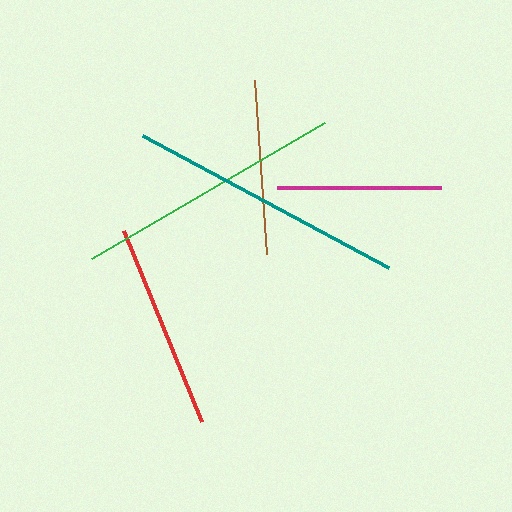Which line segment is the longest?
The teal line is the longest at approximately 280 pixels.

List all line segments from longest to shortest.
From longest to shortest: teal, green, red, brown, magenta.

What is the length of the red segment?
The red segment is approximately 207 pixels long.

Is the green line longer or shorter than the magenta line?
The green line is longer than the magenta line.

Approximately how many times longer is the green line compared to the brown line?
The green line is approximately 1.5 times the length of the brown line.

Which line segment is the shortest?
The magenta line is the shortest at approximately 165 pixels.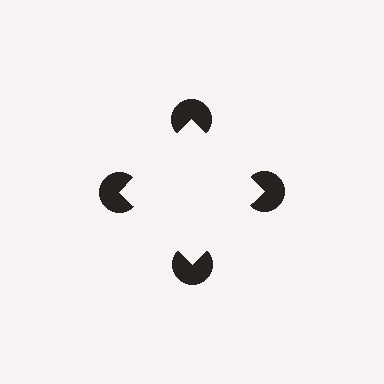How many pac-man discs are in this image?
There are 4 — one at each vertex of the illusory square.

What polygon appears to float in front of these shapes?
An illusory square — its edges are inferred from the aligned wedge cuts in the pac-man discs, not physically drawn.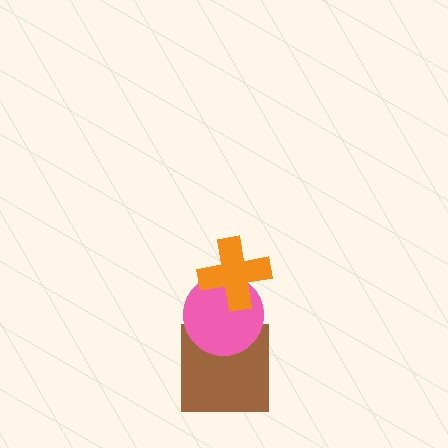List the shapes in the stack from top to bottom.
From top to bottom: the orange cross, the pink circle, the brown square.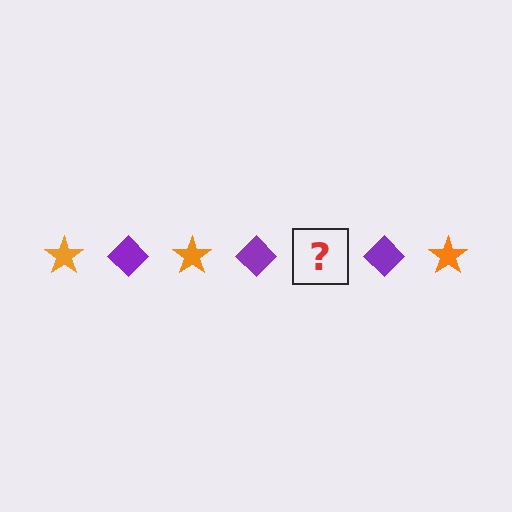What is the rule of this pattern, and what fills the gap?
The rule is that the pattern alternates between orange star and purple diamond. The gap should be filled with an orange star.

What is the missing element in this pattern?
The missing element is an orange star.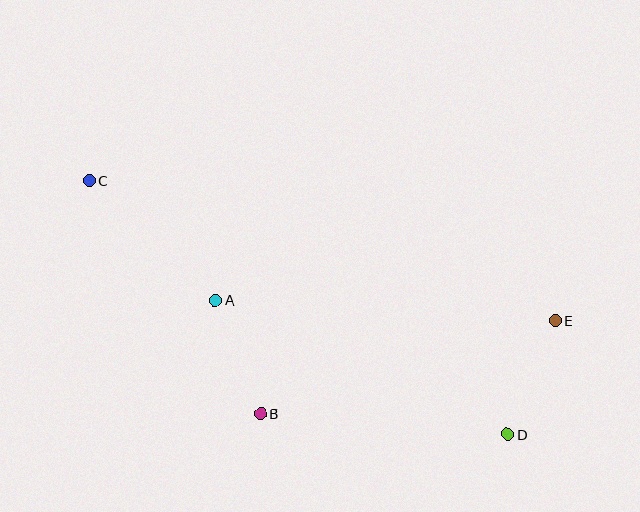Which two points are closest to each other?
Points A and B are closest to each other.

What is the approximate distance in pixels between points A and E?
The distance between A and E is approximately 341 pixels.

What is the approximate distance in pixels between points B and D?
The distance between B and D is approximately 248 pixels.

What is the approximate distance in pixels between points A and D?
The distance between A and D is approximately 322 pixels.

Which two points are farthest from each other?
Points C and D are farthest from each other.